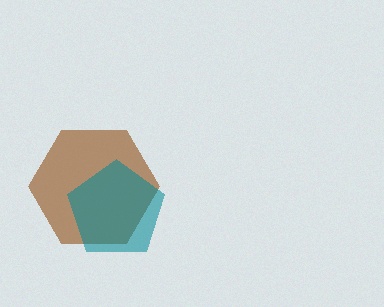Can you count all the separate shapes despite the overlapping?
Yes, there are 2 separate shapes.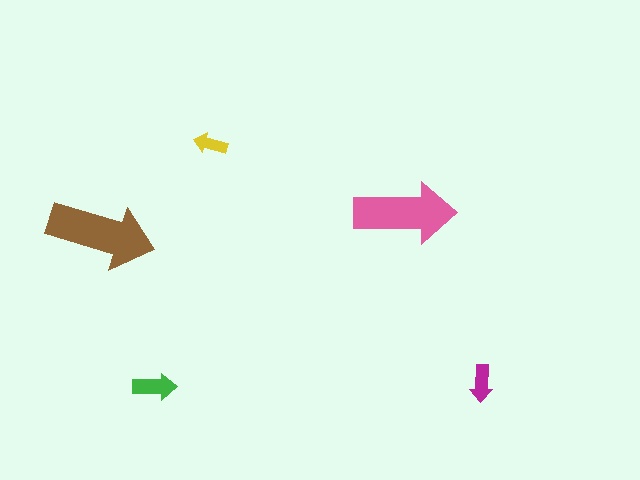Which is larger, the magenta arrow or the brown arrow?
The brown one.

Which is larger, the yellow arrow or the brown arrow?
The brown one.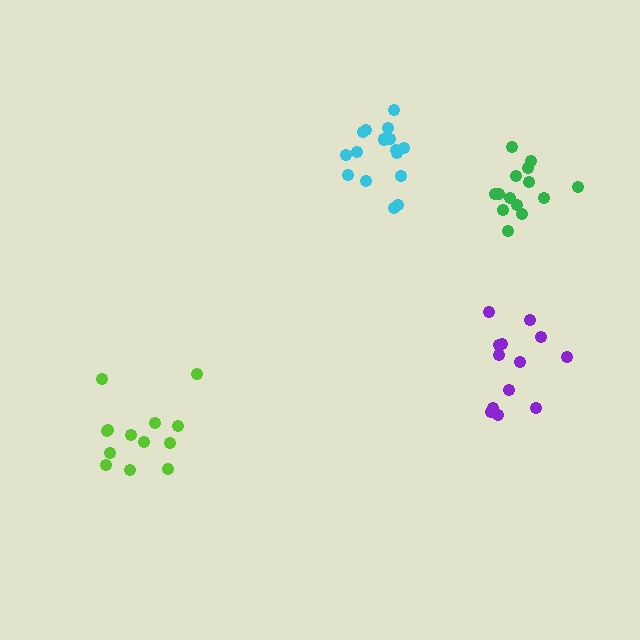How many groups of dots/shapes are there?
There are 4 groups.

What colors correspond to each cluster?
The clusters are colored: lime, cyan, green, purple.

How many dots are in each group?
Group 1: 13 dots, Group 2: 16 dots, Group 3: 14 dots, Group 4: 13 dots (56 total).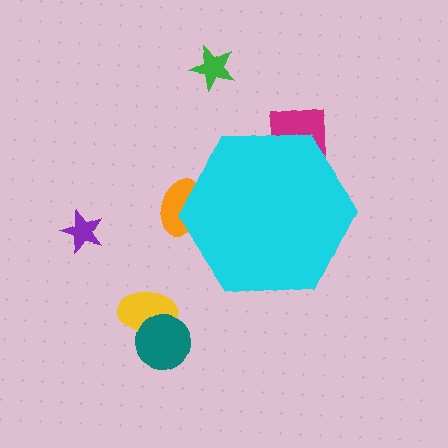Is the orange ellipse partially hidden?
Yes, the orange ellipse is partially hidden behind the cyan hexagon.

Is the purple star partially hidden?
No, the purple star is fully visible.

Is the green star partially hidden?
No, the green star is fully visible.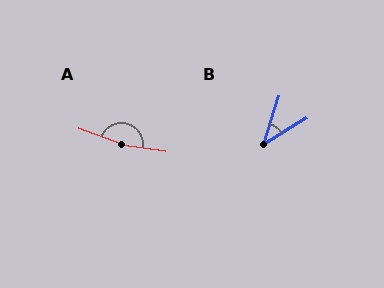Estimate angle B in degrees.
Approximately 41 degrees.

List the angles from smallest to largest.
B (41°), A (168°).